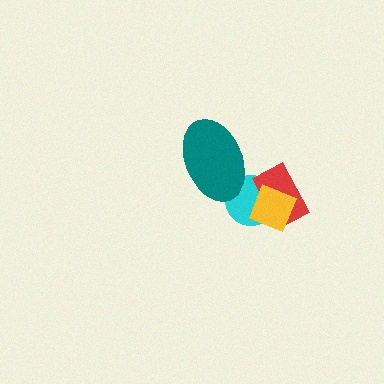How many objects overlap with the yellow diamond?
2 objects overlap with the yellow diamond.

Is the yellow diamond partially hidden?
No, no other shape covers it.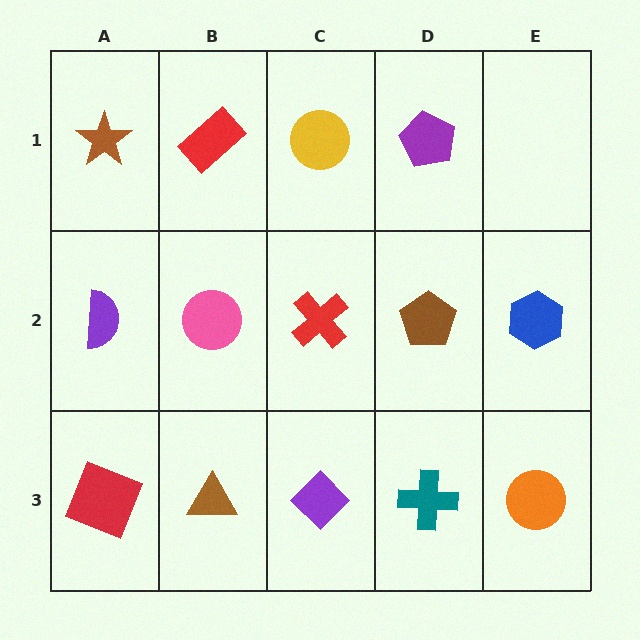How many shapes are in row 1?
4 shapes.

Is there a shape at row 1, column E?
No, that cell is empty.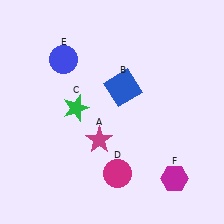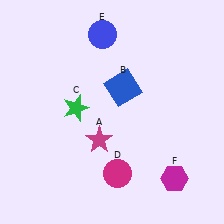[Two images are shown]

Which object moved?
The blue circle (E) moved right.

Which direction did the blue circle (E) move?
The blue circle (E) moved right.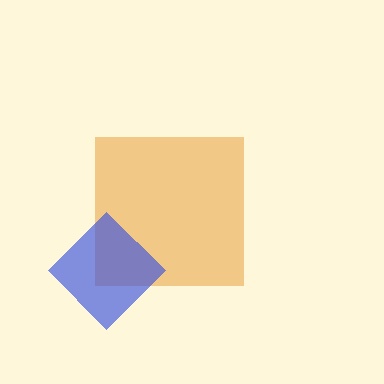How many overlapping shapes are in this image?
There are 2 overlapping shapes in the image.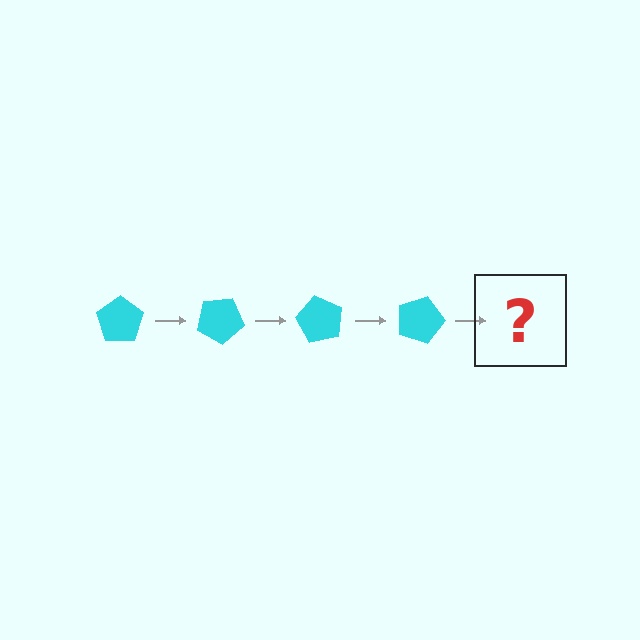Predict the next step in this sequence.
The next step is a cyan pentagon rotated 120 degrees.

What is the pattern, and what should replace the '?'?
The pattern is that the pentagon rotates 30 degrees each step. The '?' should be a cyan pentagon rotated 120 degrees.